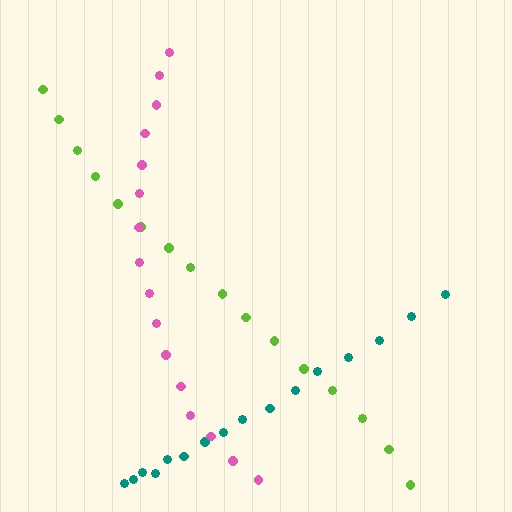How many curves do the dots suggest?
There are 3 distinct paths.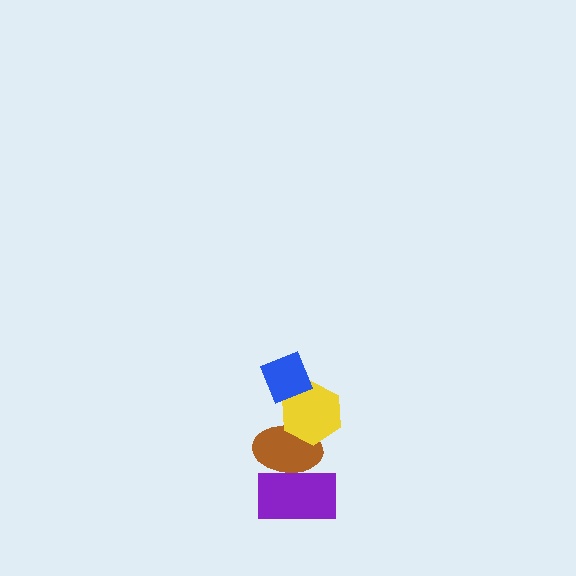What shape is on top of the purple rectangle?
The brown ellipse is on top of the purple rectangle.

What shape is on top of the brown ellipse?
The yellow hexagon is on top of the brown ellipse.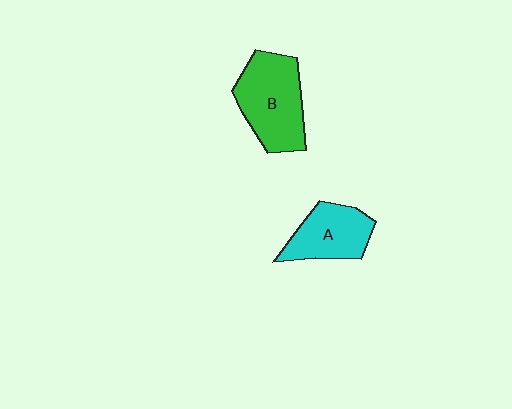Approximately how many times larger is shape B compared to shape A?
Approximately 1.4 times.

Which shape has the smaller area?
Shape A (cyan).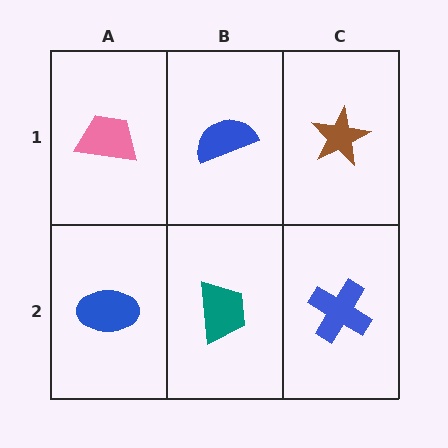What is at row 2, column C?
A blue cross.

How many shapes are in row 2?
3 shapes.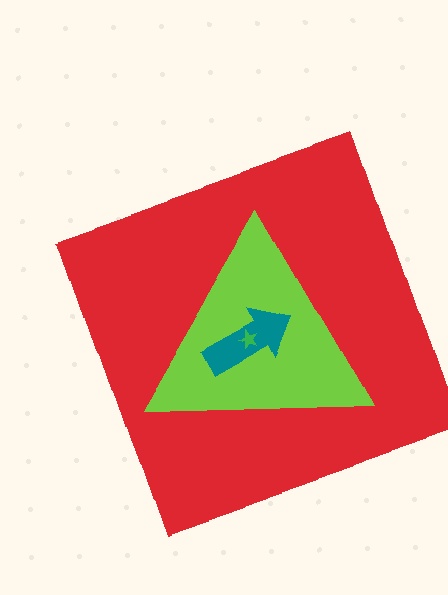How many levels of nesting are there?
4.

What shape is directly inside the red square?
The lime triangle.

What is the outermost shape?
The red square.